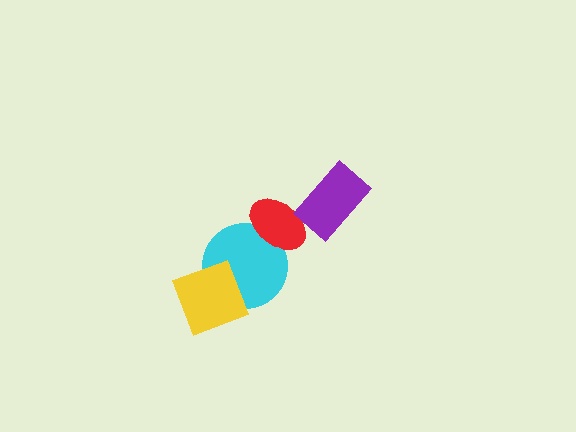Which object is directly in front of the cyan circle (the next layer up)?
The red ellipse is directly in front of the cyan circle.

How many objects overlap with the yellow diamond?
1 object overlaps with the yellow diamond.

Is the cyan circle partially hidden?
Yes, it is partially covered by another shape.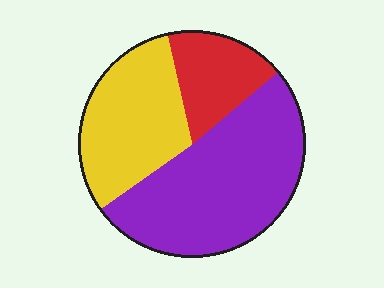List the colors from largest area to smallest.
From largest to smallest: purple, yellow, red.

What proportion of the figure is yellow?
Yellow covers 32% of the figure.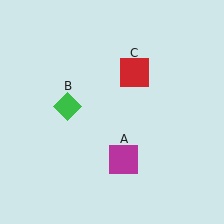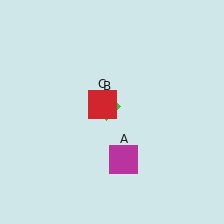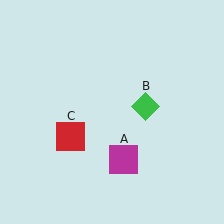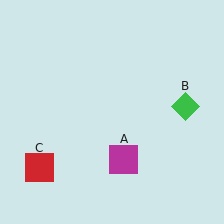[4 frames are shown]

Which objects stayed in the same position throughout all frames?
Magenta square (object A) remained stationary.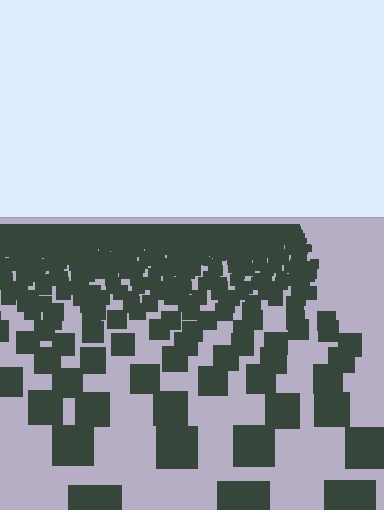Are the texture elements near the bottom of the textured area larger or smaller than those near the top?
Larger. Near the bottom, elements are closer to the viewer and appear at a bigger on-screen size.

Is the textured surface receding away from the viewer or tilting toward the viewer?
The surface is receding away from the viewer. Texture elements get smaller and denser toward the top.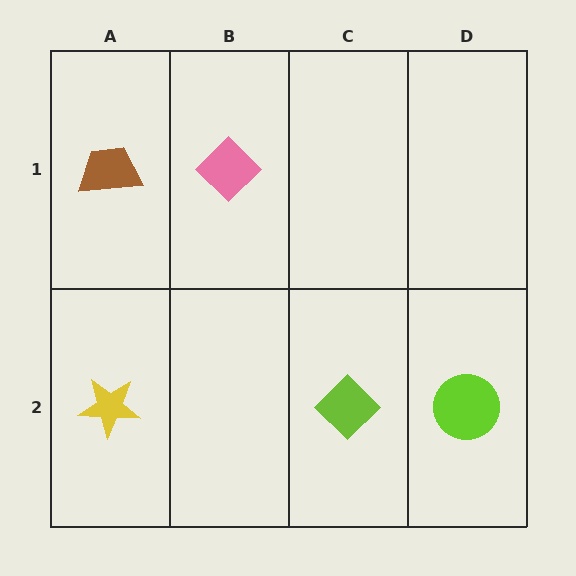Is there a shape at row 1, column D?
No, that cell is empty.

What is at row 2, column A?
A yellow star.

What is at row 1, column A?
A brown trapezoid.